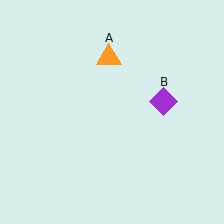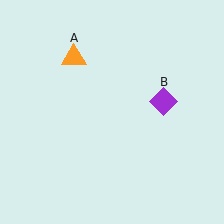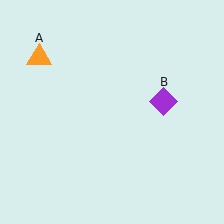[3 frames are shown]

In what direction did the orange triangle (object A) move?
The orange triangle (object A) moved left.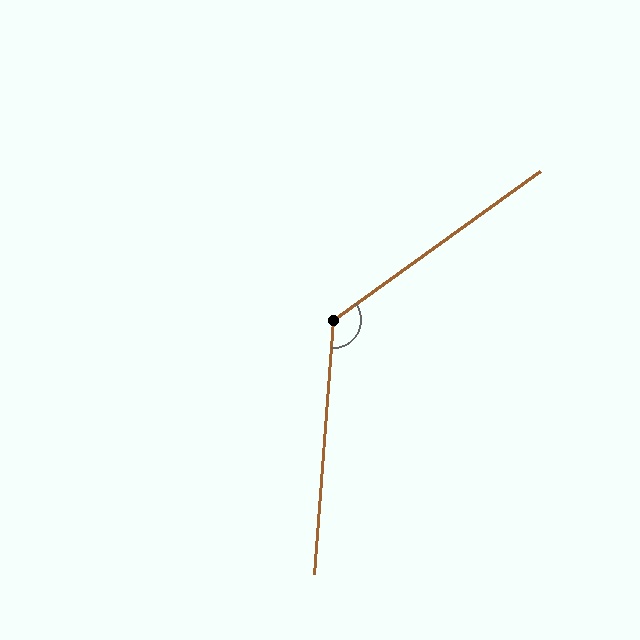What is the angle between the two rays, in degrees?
Approximately 130 degrees.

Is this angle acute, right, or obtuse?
It is obtuse.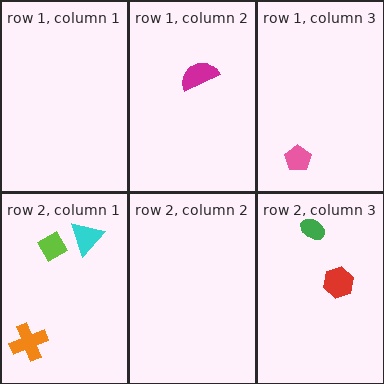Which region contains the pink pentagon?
The row 1, column 3 region.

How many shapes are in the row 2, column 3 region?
2.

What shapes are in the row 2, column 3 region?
The red hexagon, the green ellipse.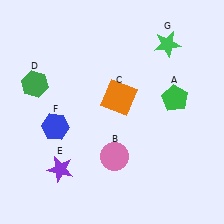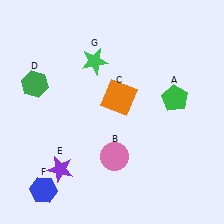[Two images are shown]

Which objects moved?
The objects that moved are: the blue hexagon (F), the green star (G).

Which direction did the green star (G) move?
The green star (G) moved left.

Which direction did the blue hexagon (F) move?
The blue hexagon (F) moved down.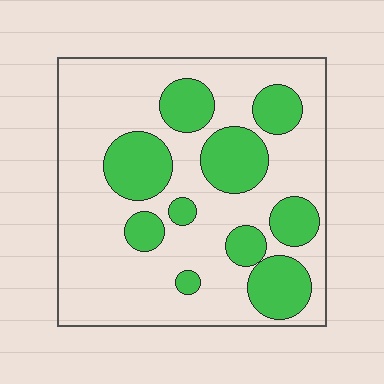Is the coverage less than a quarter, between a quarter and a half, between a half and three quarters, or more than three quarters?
Between a quarter and a half.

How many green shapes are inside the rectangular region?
10.